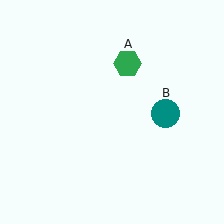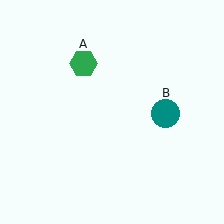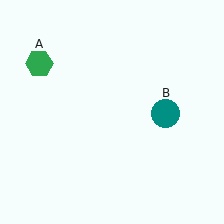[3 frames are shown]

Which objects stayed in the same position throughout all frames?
Teal circle (object B) remained stationary.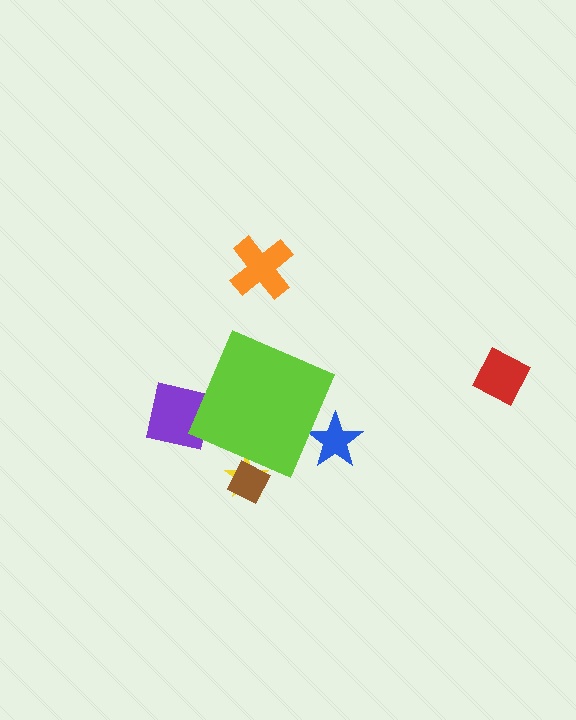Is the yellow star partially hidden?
Yes, the yellow star is partially hidden behind the lime diamond.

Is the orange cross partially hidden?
No, the orange cross is fully visible.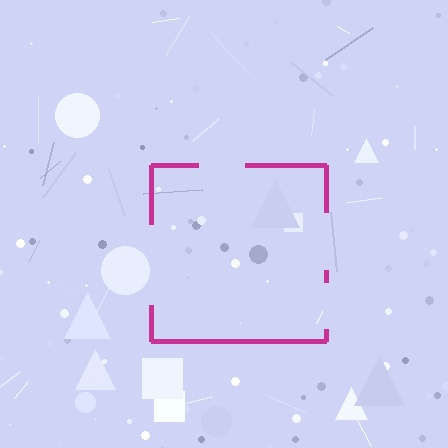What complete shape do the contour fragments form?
The contour fragments form a square.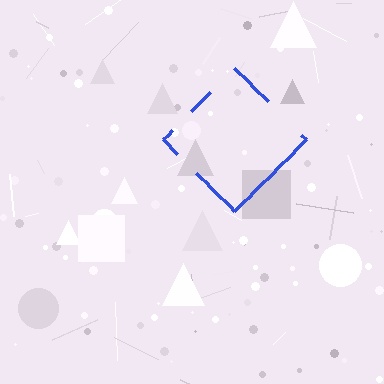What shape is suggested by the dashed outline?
The dashed outline suggests a diamond.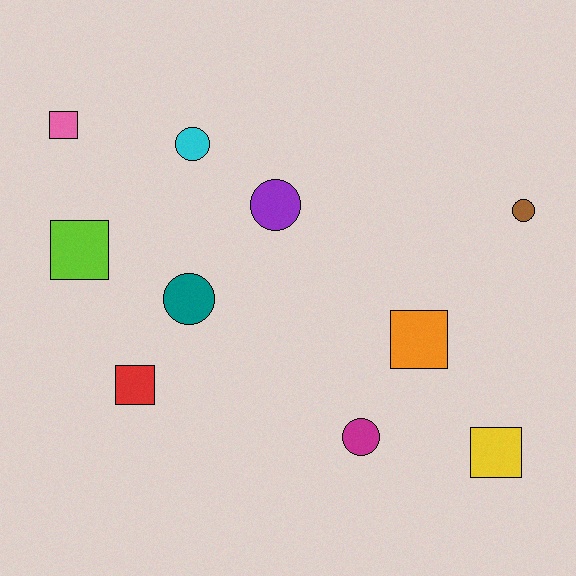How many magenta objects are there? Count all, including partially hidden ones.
There is 1 magenta object.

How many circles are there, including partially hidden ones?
There are 5 circles.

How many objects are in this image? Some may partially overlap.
There are 10 objects.